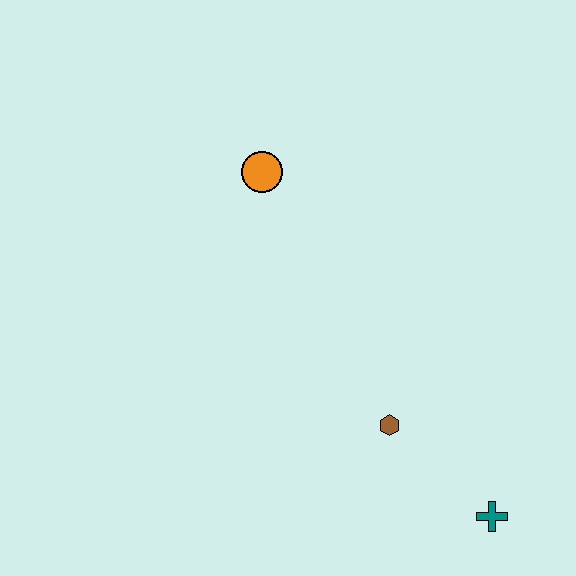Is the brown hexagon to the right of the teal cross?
No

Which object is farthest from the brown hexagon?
The orange circle is farthest from the brown hexagon.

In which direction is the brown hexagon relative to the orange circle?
The brown hexagon is below the orange circle.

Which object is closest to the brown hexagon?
The teal cross is closest to the brown hexagon.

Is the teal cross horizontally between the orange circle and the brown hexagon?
No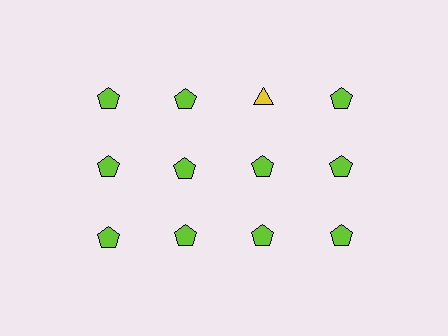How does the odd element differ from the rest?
It differs in both color (yellow instead of lime) and shape (triangle instead of pentagon).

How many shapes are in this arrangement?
There are 12 shapes arranged in a grid pattern.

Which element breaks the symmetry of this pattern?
The yellow triangle in the top row, center column breaks the symmetry. All other shapes are lime pentagons.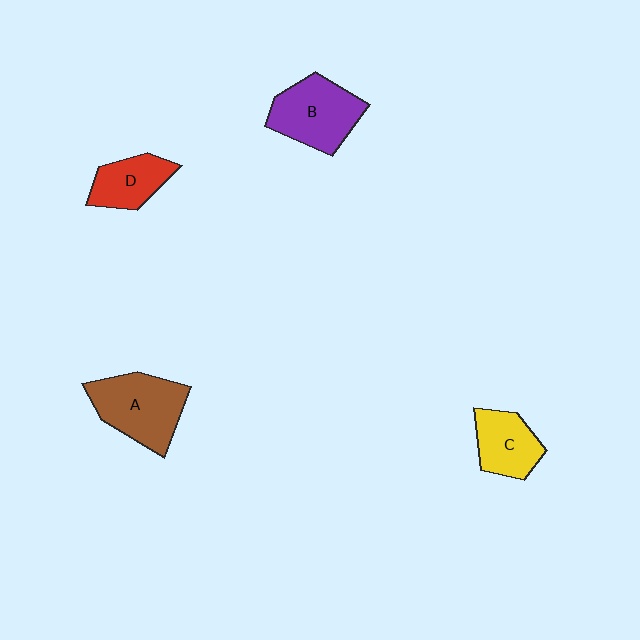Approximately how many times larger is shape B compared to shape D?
Approximately 1.5 times.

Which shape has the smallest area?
Shape D (red).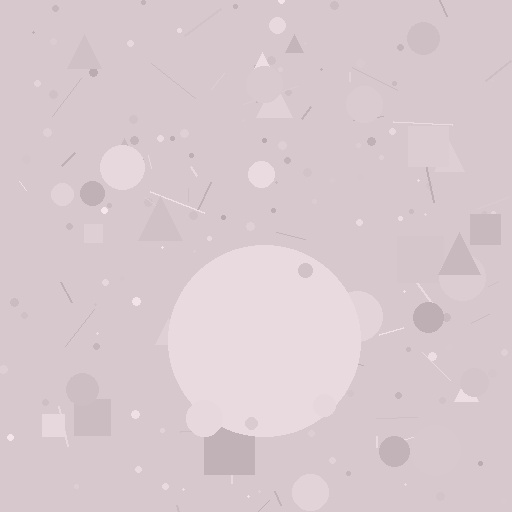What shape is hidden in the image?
A circle is hidden in the image.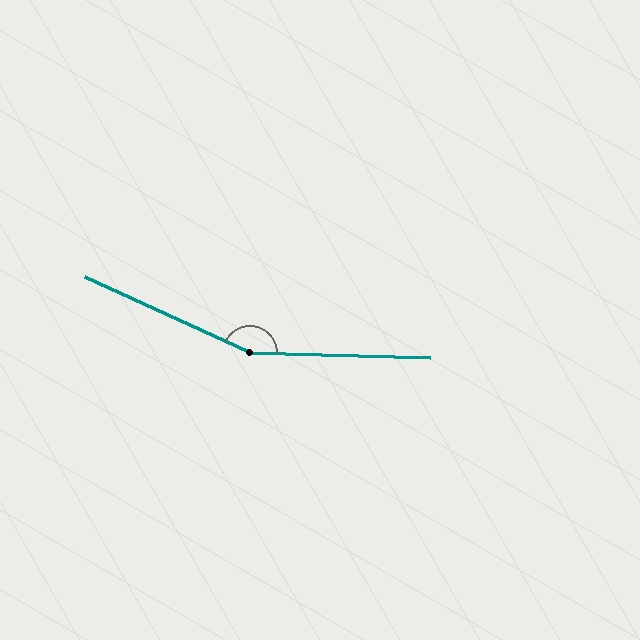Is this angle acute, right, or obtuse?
It is obtuse.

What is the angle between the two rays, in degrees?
Approximately 157 degrees.